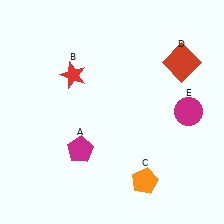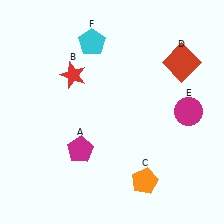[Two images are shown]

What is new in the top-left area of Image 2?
A cyan pentagon (F) was added in the top-left area of Image 2.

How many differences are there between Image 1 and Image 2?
There is 1 difference between the two images.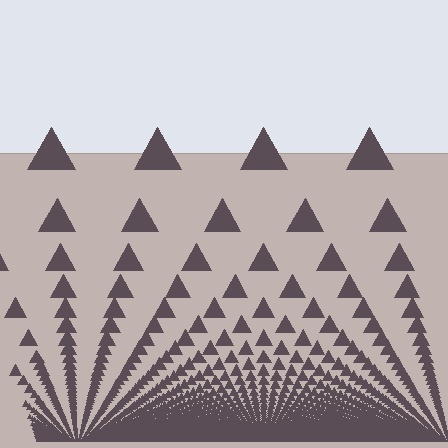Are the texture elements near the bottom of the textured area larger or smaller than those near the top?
Smaller. The gradient is inverted — elements near the bottom are smaller and denser.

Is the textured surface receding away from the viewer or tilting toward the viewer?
The surface appears to tilt toward the viewer. Texture elements get larger and sparser toward the top.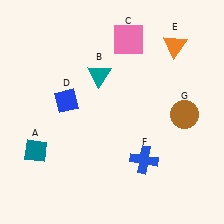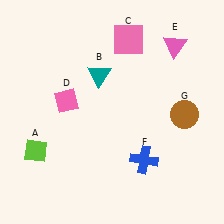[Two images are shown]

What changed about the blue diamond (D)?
In Image 1, D is blue. In Image 2, it changed to pink.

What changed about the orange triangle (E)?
In Image 1, E is orange. In Image 2, it changed to pink.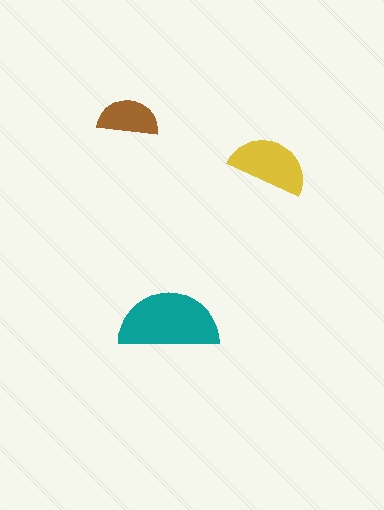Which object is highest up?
The brown semicircle is topmost.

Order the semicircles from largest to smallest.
the teal one, the yellow one, the brown one.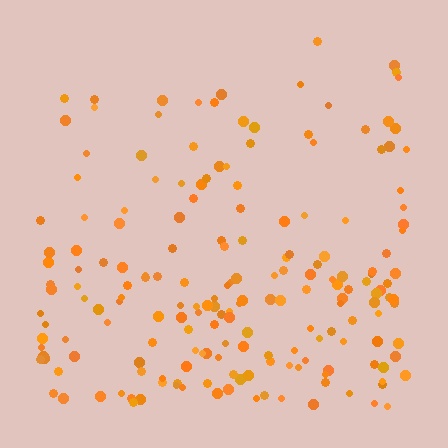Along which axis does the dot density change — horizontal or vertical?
Vertical.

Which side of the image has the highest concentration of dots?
The bottom.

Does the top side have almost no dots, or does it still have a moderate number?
Still a moderate number, just noticeably fewer than the bottom.